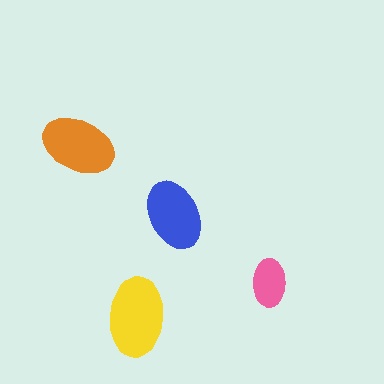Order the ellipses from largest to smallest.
the yellow one, the orange one, the blue one, the pink one.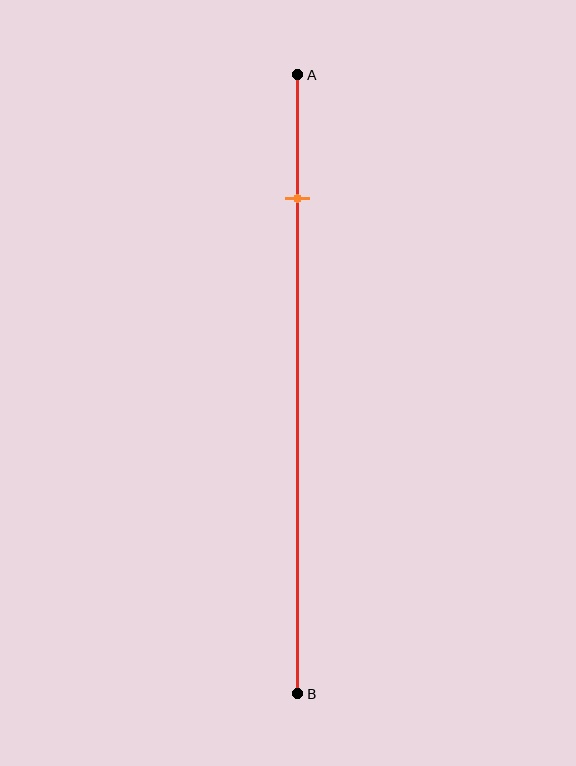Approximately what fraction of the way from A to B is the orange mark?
The orange mark is approximately 20% of the way from A to B.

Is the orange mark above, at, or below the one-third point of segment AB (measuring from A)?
The orange mark is above the one-third point of segment AB.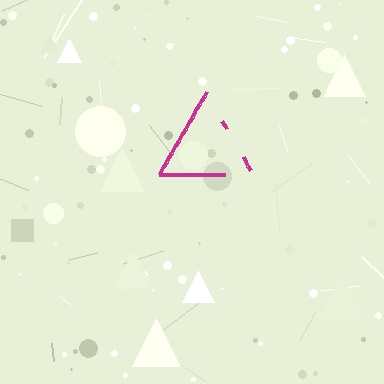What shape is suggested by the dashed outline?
The dashed outline suggests a triangle.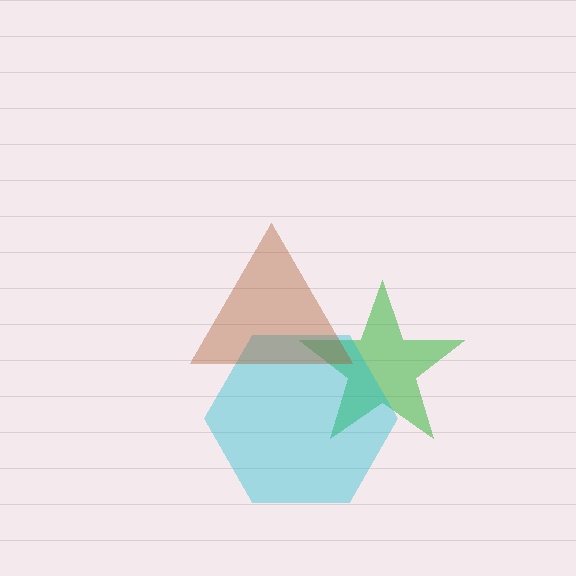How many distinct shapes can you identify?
There are 3 distinct shapes: a green star, a cyan hexagon, a brown triangle.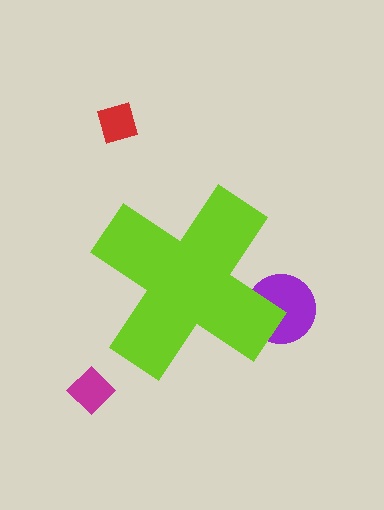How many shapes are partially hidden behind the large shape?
1 shape is partially hidden.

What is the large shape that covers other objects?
A lime cross.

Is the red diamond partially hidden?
No, the red diamond is fully visible.